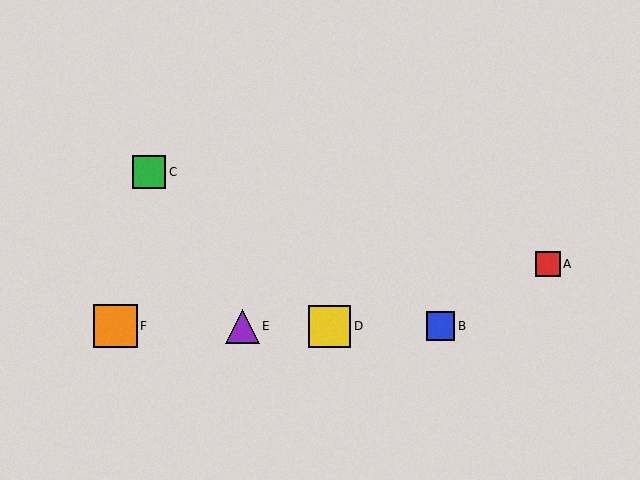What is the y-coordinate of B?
Object B is at y≈326.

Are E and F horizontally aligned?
Yes, both are at y≈326.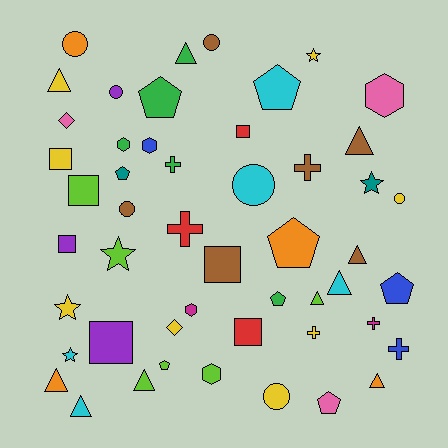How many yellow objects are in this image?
There are 8 yellow objects.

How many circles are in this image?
There are 7 circles.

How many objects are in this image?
There are 50 objects.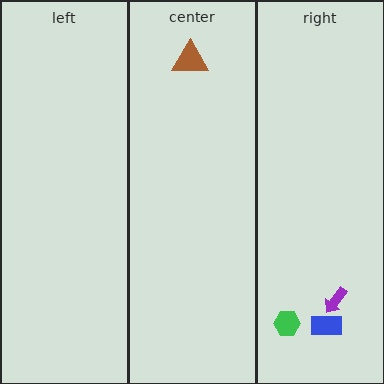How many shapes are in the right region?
3.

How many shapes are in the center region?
1.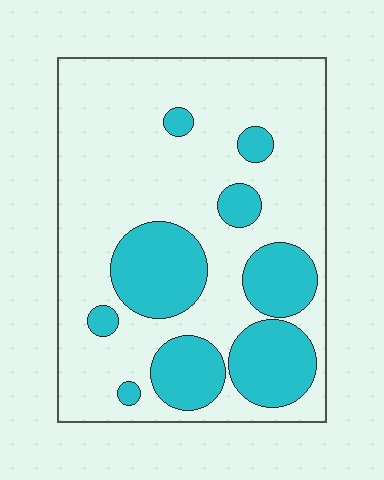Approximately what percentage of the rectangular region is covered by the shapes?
Approximately 30%.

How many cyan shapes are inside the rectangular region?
9.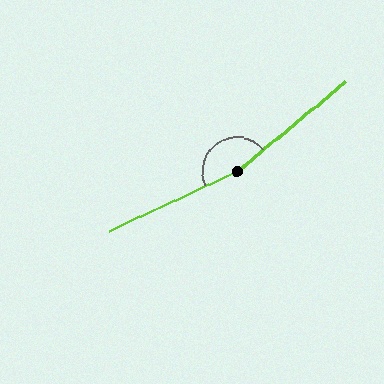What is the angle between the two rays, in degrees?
Approximately 165 degrees.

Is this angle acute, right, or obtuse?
It is obtuse.